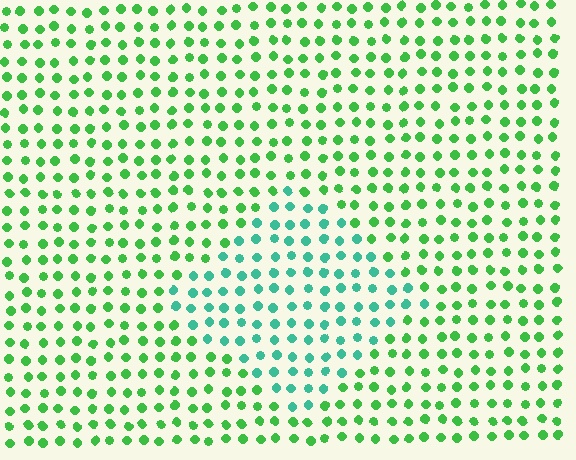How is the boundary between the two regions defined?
The boundary is defined purely by a slight shift in hue (about 39 degrees). Spacing, size, and orientation are identical on both sides.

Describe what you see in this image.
The image is filled with small green elements in a uniform arrangement. A diamond-shaped region is visible where the elements are tinted to a slightly different hue, forming a subtle color boundary.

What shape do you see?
I see a diamond.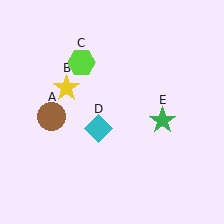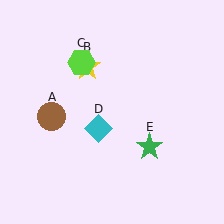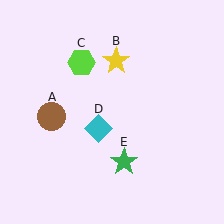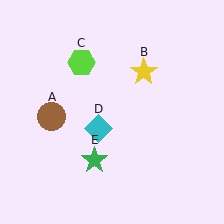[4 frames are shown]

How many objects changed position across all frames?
2 objects changed position: yellow star (object B), green star (object E).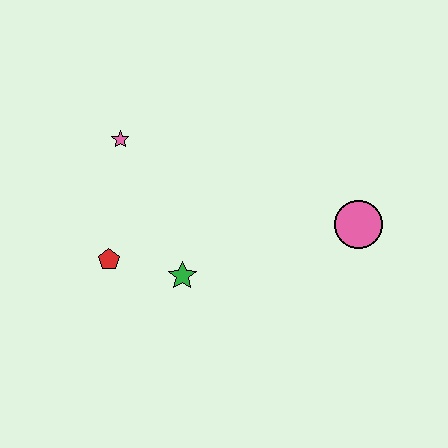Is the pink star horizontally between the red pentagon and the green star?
Yes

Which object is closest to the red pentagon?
The green star is closest to the red pentagon.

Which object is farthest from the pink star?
The pink circle is farthest from the pink star.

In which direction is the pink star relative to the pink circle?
The pink star is to the left of the pink circle.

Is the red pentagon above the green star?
Yes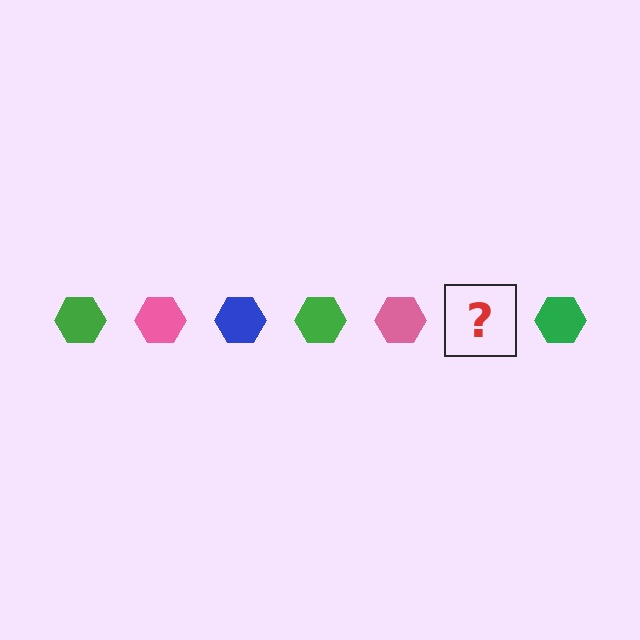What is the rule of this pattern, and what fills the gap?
The rule is that the pattern cycles through green, pink, blue hexagons. The gap should be filled with a blue hexagon.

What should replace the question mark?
The question mark should be replaced with a blue hexagon.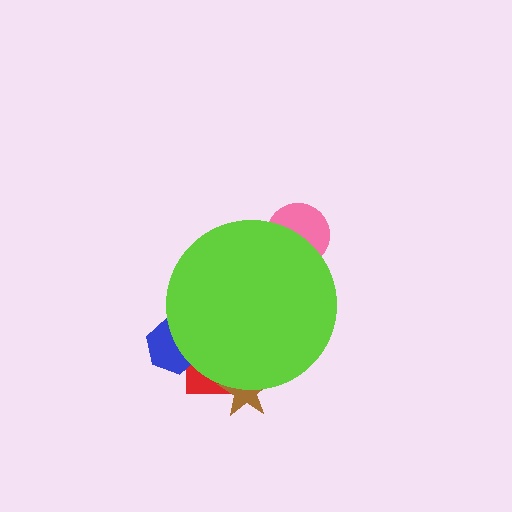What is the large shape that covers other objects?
A lime circle.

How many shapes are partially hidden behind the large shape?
4 shapes are partially hidden.